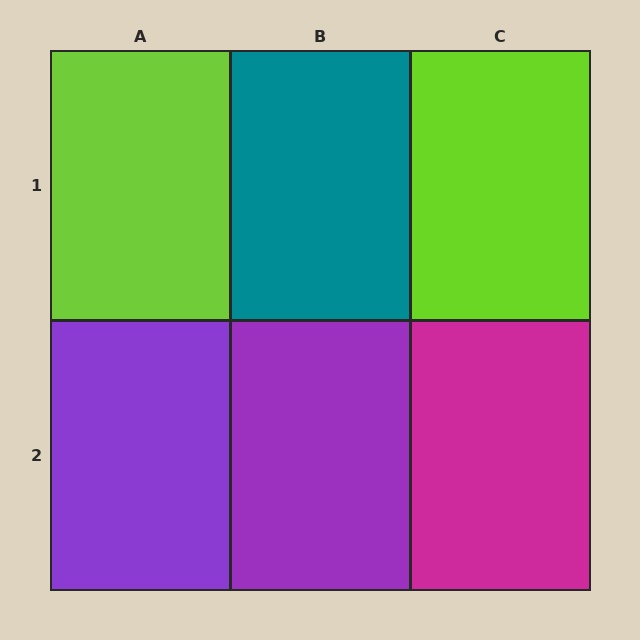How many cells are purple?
2 cells are purple.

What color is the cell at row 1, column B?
Teal.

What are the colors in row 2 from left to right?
Purple, purple, magenta.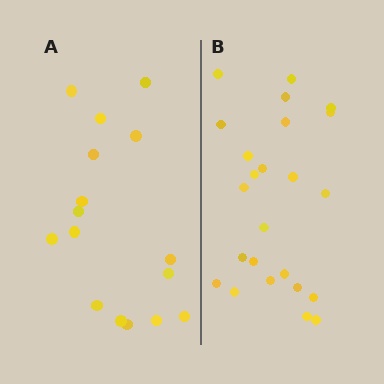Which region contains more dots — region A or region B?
Region B (the right region) has more dots.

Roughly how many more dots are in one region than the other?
Region B has roughly 8 or so more dots than region A.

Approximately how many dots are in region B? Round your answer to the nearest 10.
About 20 dots. (The exact count is 24, which rounds to 20.)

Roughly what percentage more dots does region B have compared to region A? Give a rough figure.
About 50% more.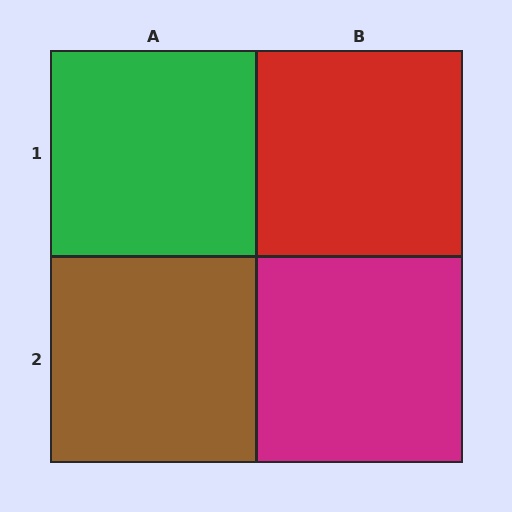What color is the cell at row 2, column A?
Brown.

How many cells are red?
1 cell is red.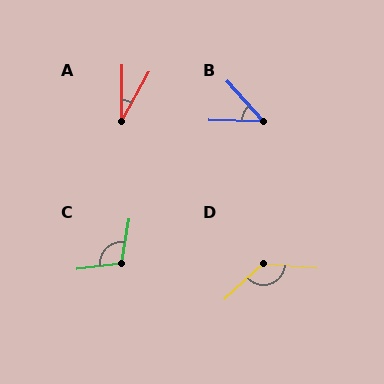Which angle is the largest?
D, at approximately 132 degrees.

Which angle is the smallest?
A, at approximately 28 degrees.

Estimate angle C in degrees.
Approximately 107 degrees.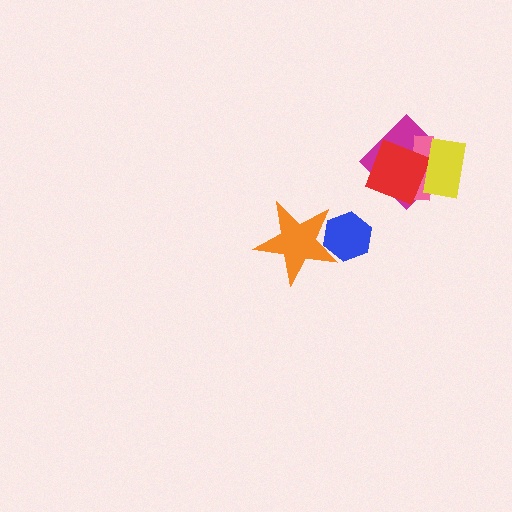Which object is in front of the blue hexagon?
The orange star is in front of the blue hexagon.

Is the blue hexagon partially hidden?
Yes, it is partially covered by another shape.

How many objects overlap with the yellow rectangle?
3 objects overlap with the yellow rectangle.